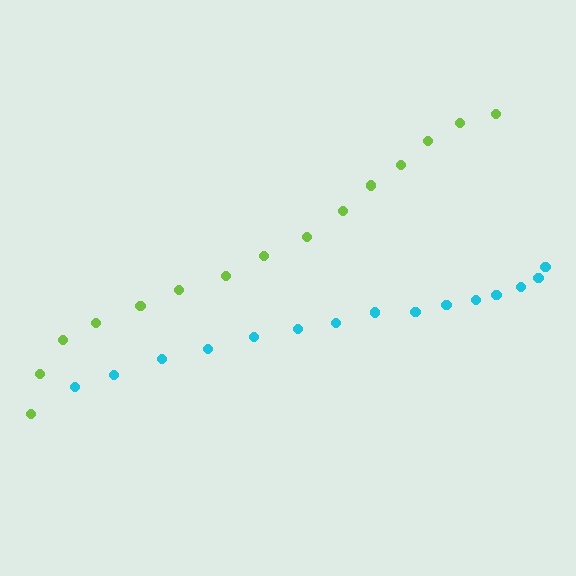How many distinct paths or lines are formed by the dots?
There are 2 distinct paths.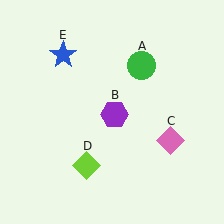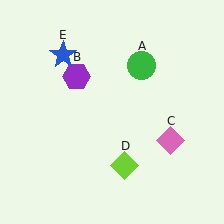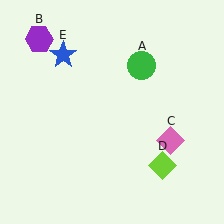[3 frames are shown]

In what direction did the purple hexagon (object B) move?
The purple hexagon (object B) moved up and to the left.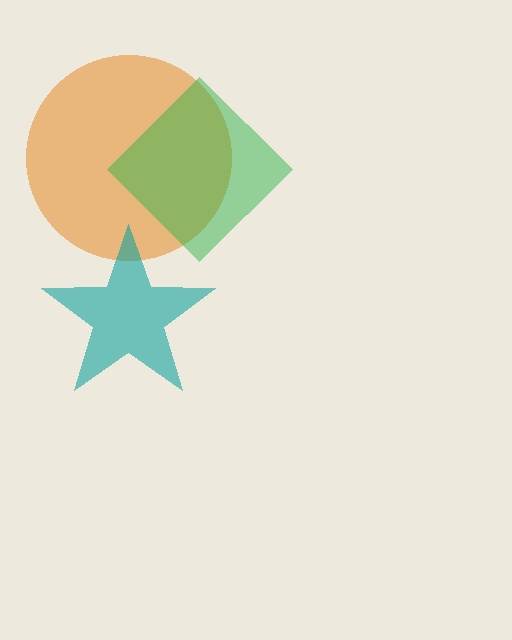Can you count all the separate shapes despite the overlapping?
Yes, there are 3 separate shapes.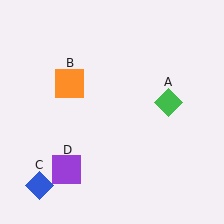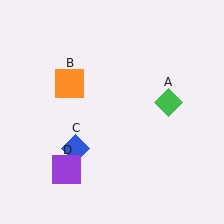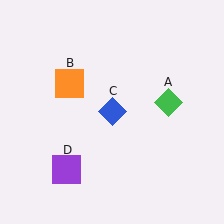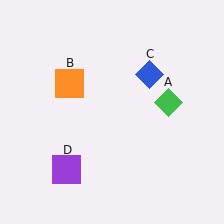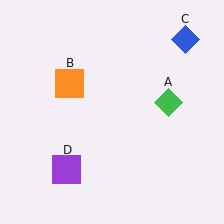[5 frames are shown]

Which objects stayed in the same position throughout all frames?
Green diamond (object A) and orange square (object B) and purple square (object D) remained stationary.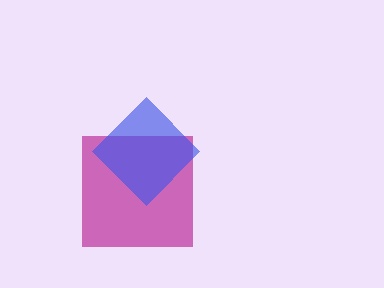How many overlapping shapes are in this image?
There are 2 overlapping shapes in the image.